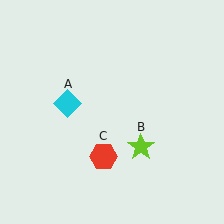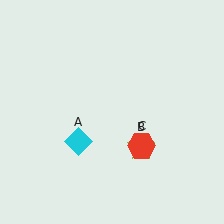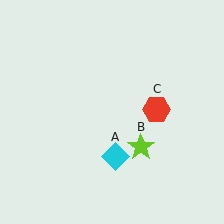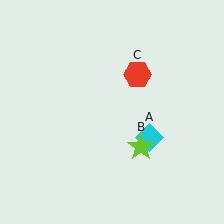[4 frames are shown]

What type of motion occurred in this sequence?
The cyan diamond (object A), red hexagon (object C) rotated counterclockwise around the center of the scene.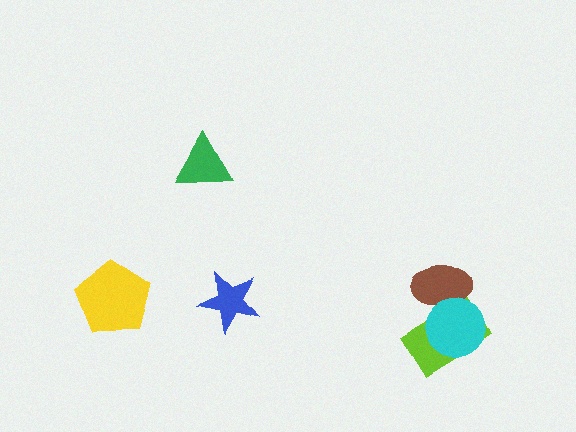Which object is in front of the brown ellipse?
The cyan circle is in front of the brown ellipse.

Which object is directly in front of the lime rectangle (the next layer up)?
The brown ellipse is directly in front of the lime rectangle.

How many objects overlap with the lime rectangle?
2 objects overlap with the lime rectangle.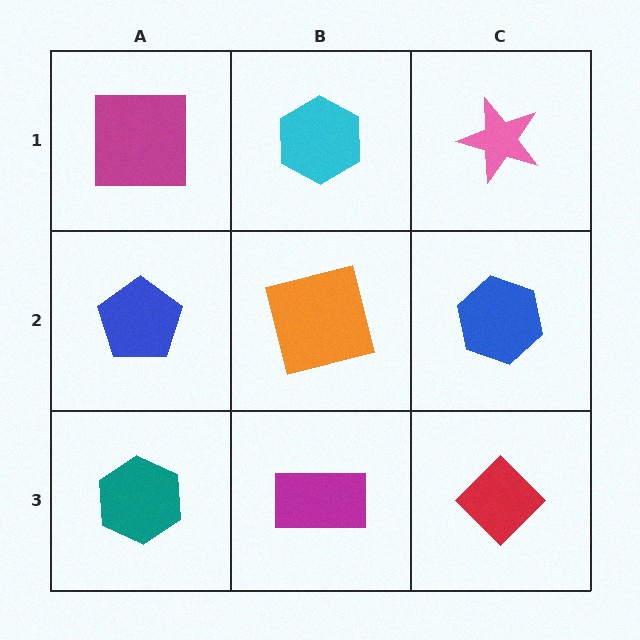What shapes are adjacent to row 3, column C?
A blue hexagon (row 2, column C), a magenta rectangle (row 3, column B).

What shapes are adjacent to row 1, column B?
An orange square (row 2, column B), a magenta square (row 1, column A), a pink star (row 1, column C).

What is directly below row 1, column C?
A blue hexagon.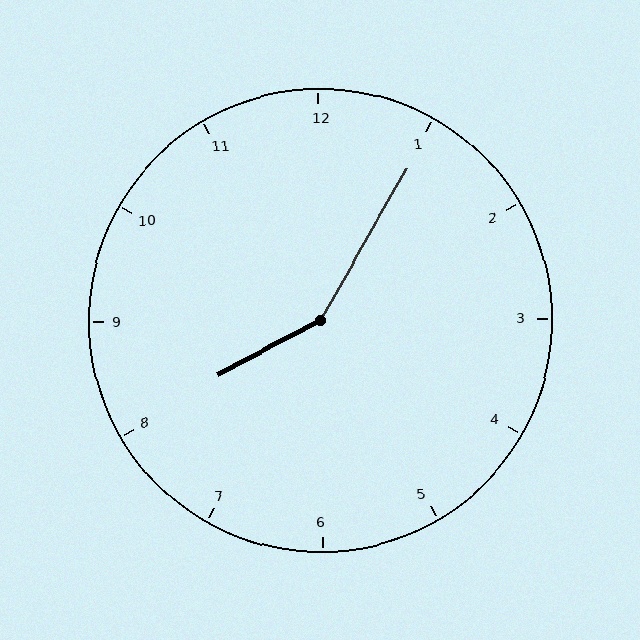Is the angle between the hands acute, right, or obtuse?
It is obtuse.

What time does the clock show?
8:05.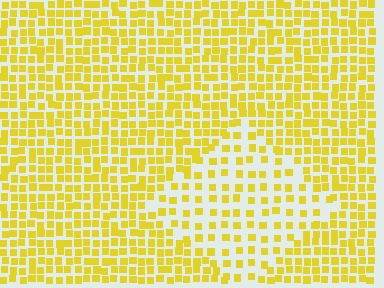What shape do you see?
I see a diamond.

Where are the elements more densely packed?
The elements are more densely packed outside the diamond boundary.